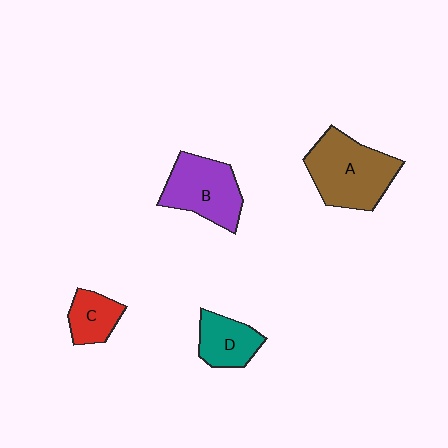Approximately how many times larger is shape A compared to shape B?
Approximately 1.2 times.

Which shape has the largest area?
Shape A (brown).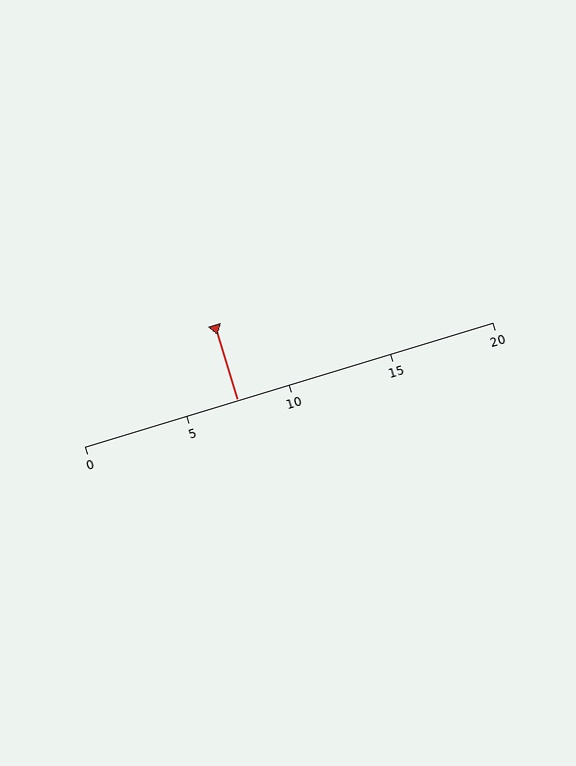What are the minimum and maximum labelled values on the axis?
The axis runs from 0 to 20.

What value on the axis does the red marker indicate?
The marker indicates approximately 7.5.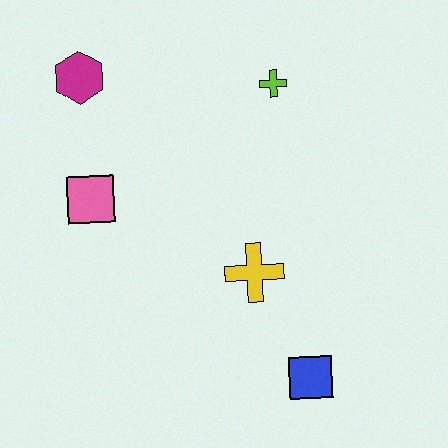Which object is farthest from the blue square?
The magenta hexagon is farthest from the blue square.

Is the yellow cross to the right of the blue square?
No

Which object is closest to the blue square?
The yellow cross is closest to the blue square.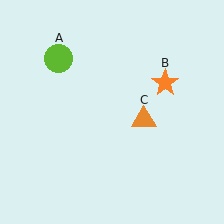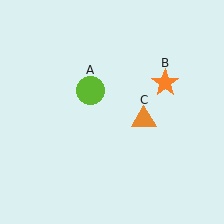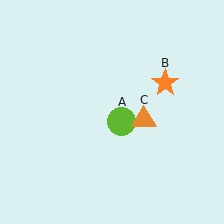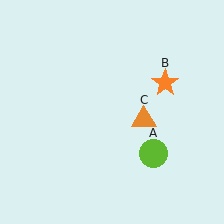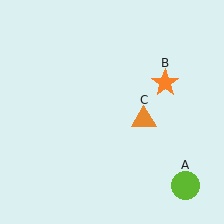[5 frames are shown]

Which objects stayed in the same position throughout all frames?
Orange star (object B) and orange triangle (object C) remained stationary.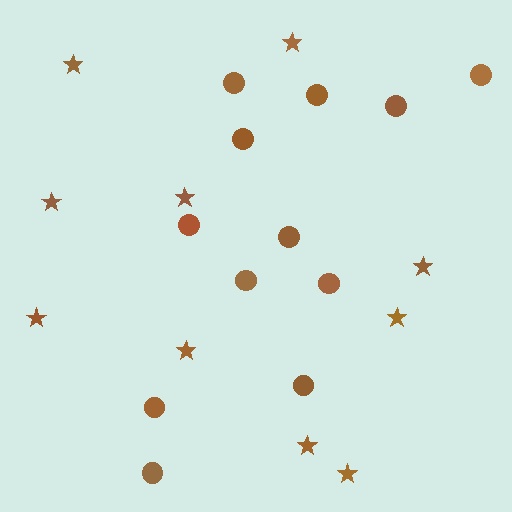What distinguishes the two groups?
There are 2 groups: one group of stars (10) and one group of circles (12).